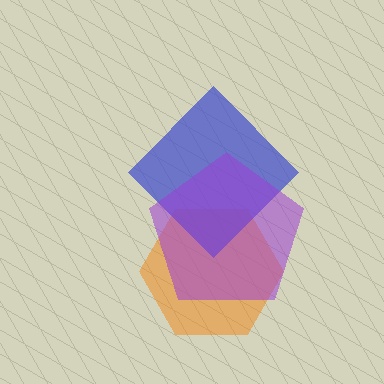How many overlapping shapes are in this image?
There are 3 overlapping shapes in the image.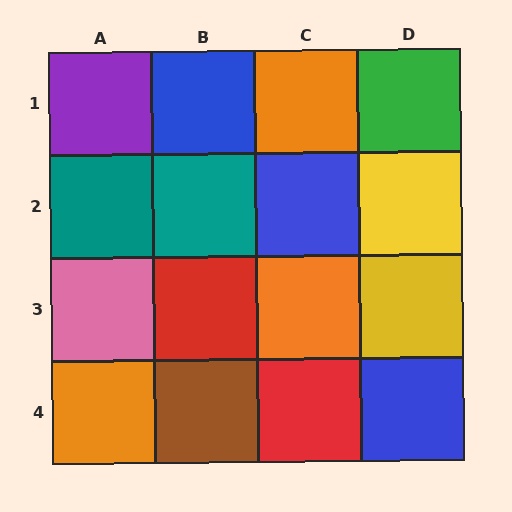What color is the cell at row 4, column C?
Red.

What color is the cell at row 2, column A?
Teal.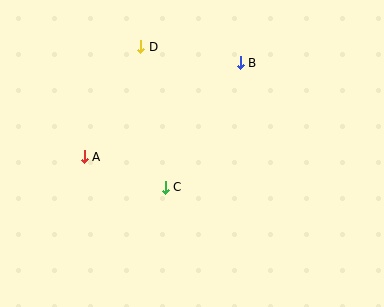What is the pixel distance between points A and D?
The distance between A and D is 124 pixels.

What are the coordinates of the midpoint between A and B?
The midpoint between A and B is at (162, 110).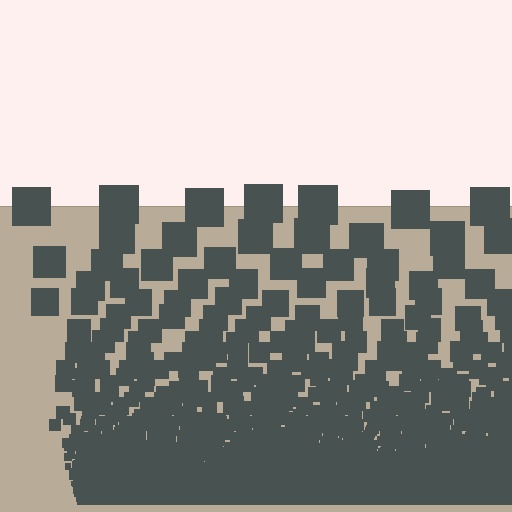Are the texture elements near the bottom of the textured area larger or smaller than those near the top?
Smaller. The gradient is inverted — elements near the bottom are smaller and denser.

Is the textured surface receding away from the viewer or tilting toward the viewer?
The surface appears to tilt toward the viewer. Texture elements get larger and sparser toward the top.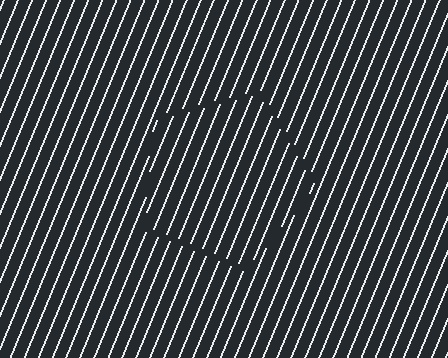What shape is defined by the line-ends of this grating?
An illusory pentagon. The interior of the shape contains the same grating, shifted by half a period — the contour is defined by the phase discontinuity where line-ends from the inner and outer gratings abut.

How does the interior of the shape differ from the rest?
The interior of the shape contains the same grating, shifted by half a period — the contour is defined by the phase discontinuity where line-ends from the inner and outer gratings abut.